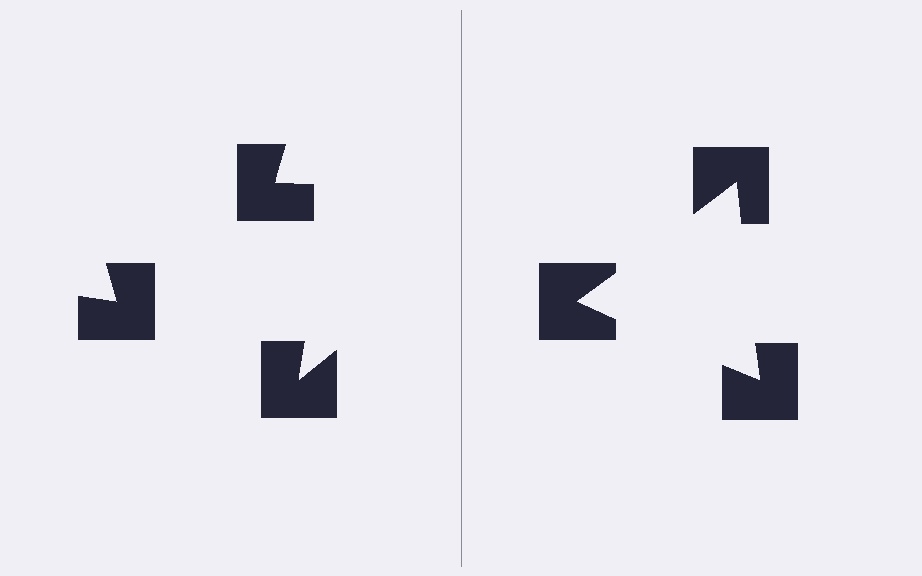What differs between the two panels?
The notched squares are positioned identically on both sides; only the wedge orientations differ. On the right they align to a triangle; on the left they are misaligned.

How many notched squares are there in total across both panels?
6 — 3 on each side.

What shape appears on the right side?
An illusory triangle.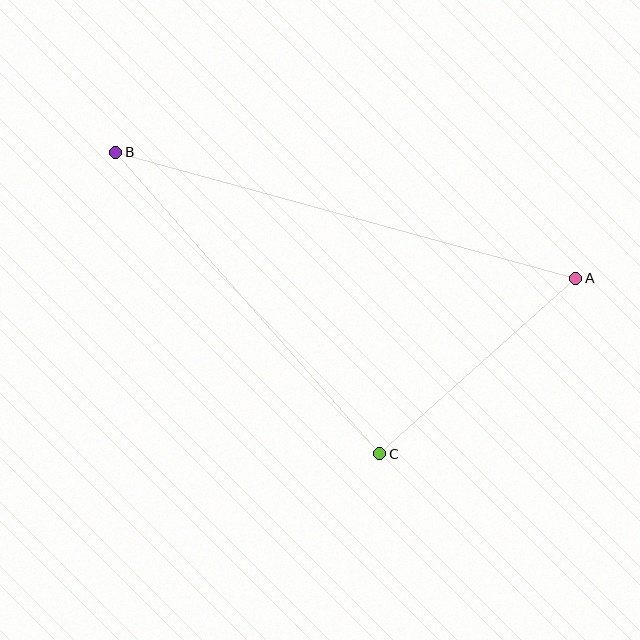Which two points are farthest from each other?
Points A and B are farthest from each other.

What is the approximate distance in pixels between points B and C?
The distance between B and C is approximately 401 pixels.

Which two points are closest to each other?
Points A and C are closest to each other.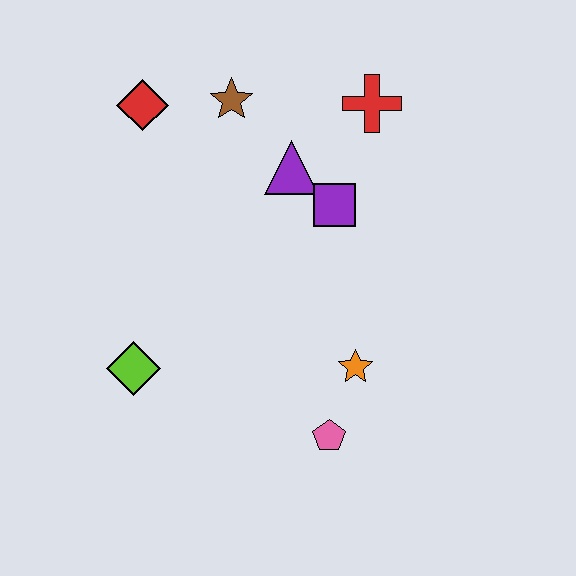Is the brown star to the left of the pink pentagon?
Yes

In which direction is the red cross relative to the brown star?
The red cross is to the right of the brown star.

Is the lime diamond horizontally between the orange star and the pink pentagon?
No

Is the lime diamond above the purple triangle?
No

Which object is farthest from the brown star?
The pink pentagon is farthest from the brown star.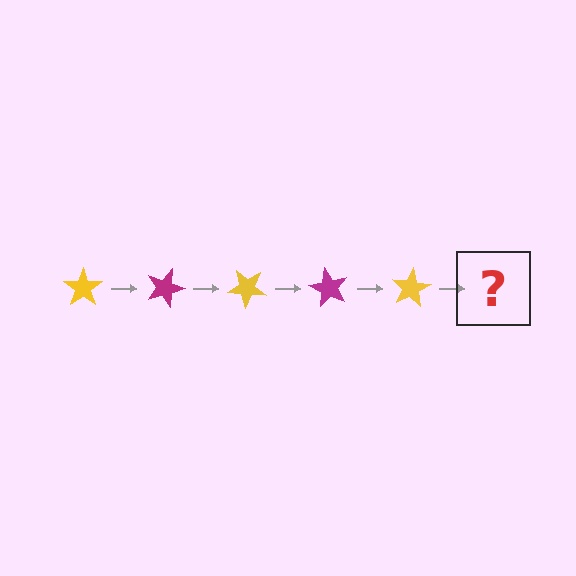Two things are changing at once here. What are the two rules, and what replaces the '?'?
The two rules are that it rotates 20 degrees each step and the color cycles through yellow and magenta. The '?' should be a magenta star, rotated 100 degrees from the start.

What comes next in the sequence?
The next element should be a magenta star, rotated 100 degrees from the start.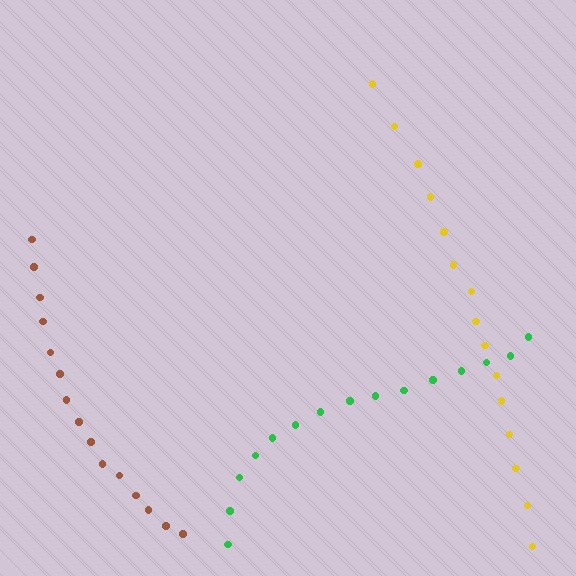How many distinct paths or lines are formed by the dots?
There are 3 distinct paths.